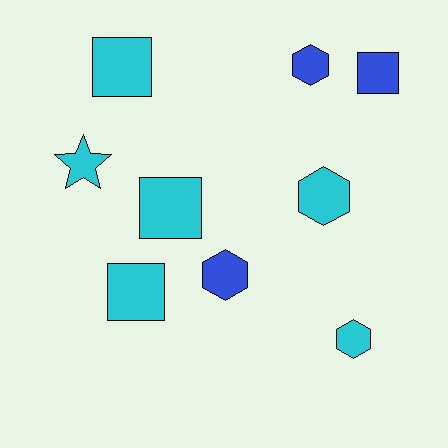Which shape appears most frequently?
Hexagon, with 4 objects.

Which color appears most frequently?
Cyan, with 6 objects.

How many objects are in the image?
There are 9 objects.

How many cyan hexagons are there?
There are 2 cyan hexagons.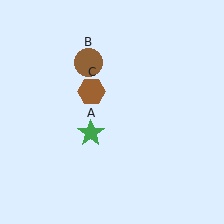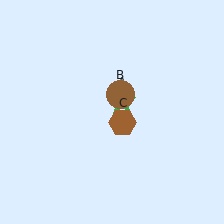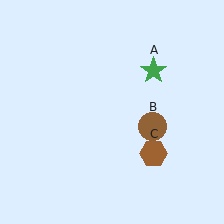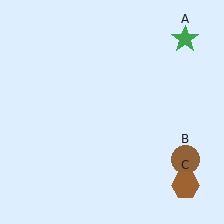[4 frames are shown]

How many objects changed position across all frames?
3 objects changed position: green star (object A), brown circle (object B), brown hexagon (object C).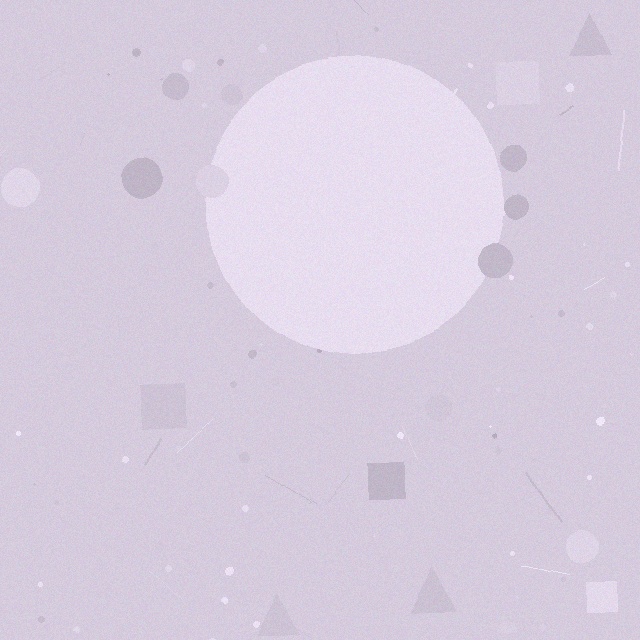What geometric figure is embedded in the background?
A circle is embedded in the background.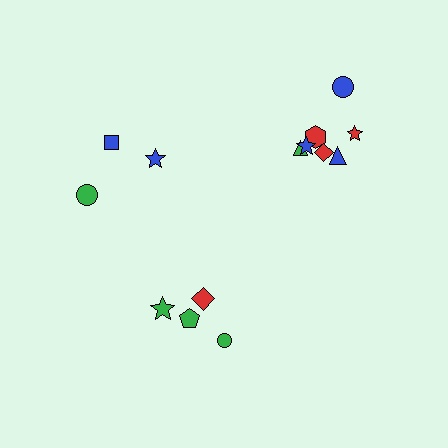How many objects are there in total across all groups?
There are 14 objects.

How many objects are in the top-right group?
There are 7 objects.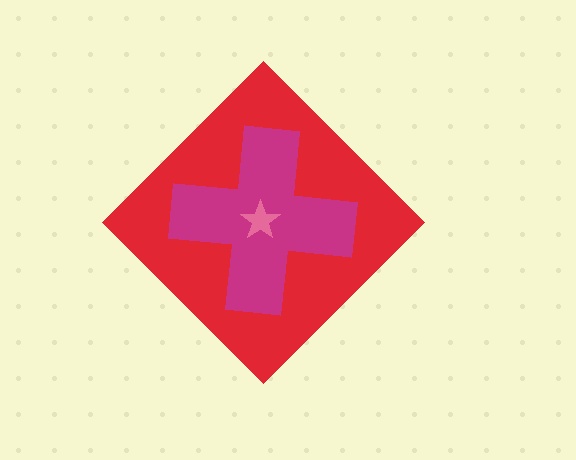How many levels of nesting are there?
3.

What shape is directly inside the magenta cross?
The pink star.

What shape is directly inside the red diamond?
The magenta cross.